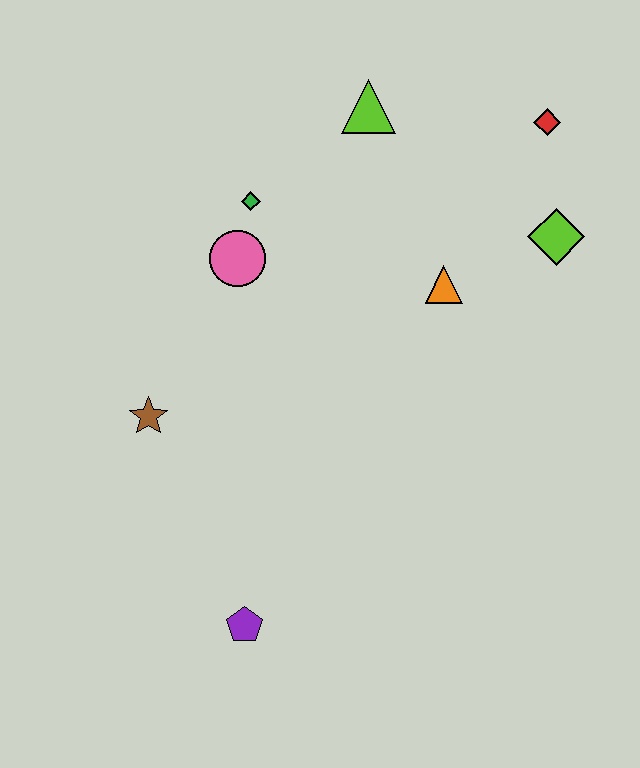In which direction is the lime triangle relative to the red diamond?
The lime triangle is to the left of the red diamond.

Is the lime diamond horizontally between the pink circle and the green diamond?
No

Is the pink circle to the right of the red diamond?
No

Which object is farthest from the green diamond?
The purple pentagon is farthest from the green diamond.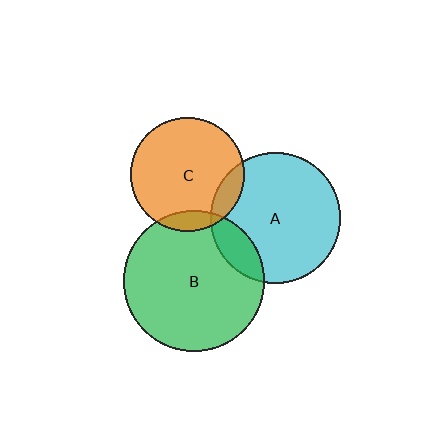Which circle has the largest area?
Circle B (green).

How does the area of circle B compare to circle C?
Approximately 1.5 times.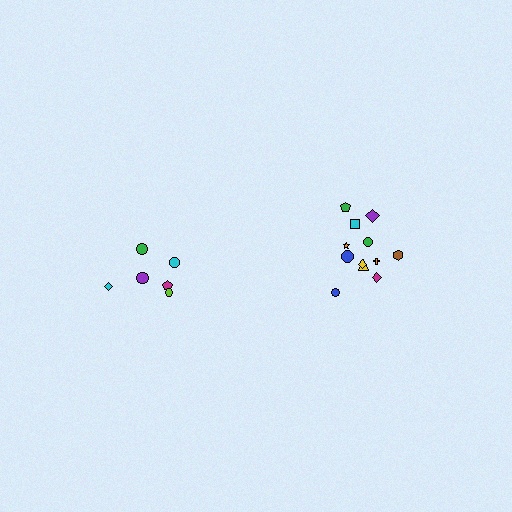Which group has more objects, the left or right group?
The right group.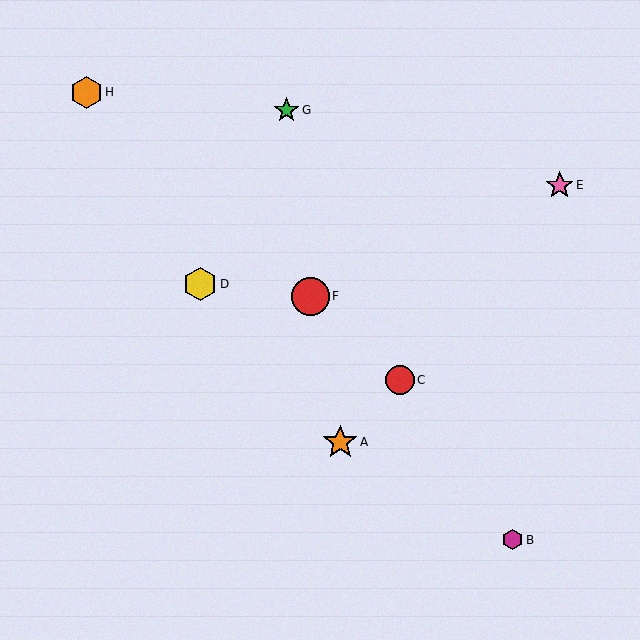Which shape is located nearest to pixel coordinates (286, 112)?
The green star (labeled G) at (286, 110) is nearest to that location.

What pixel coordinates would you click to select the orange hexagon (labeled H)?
Click at (86, 92) to select the orange hexagon H.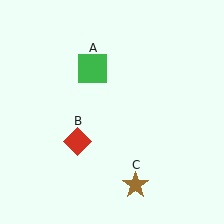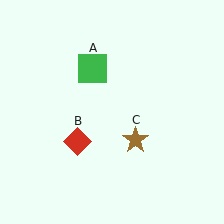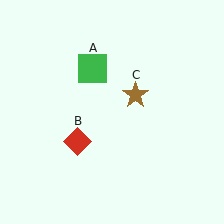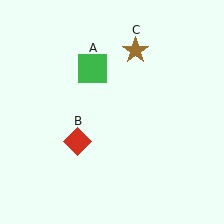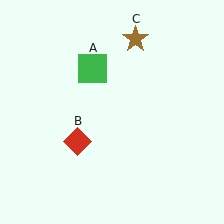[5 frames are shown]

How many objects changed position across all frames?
1 object changed position: brown star (object C).